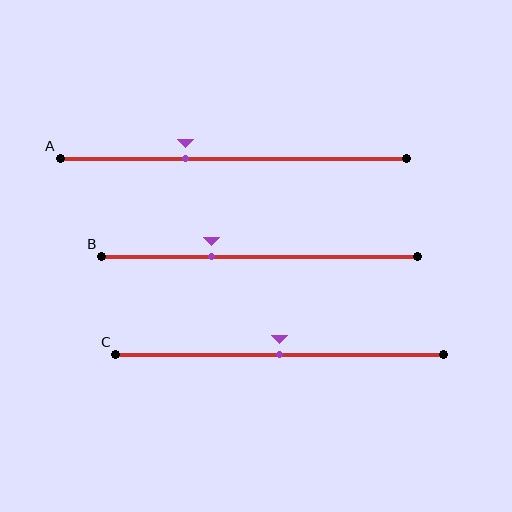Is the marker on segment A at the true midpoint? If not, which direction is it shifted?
No, the marker on segment A is shifted to the left by about 14% of the segment length.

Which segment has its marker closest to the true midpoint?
Segment C has its marker closest to the true midpoint.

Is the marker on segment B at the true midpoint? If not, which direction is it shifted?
No, the marker on segment B is shifted to the left by about 15% of the segment length.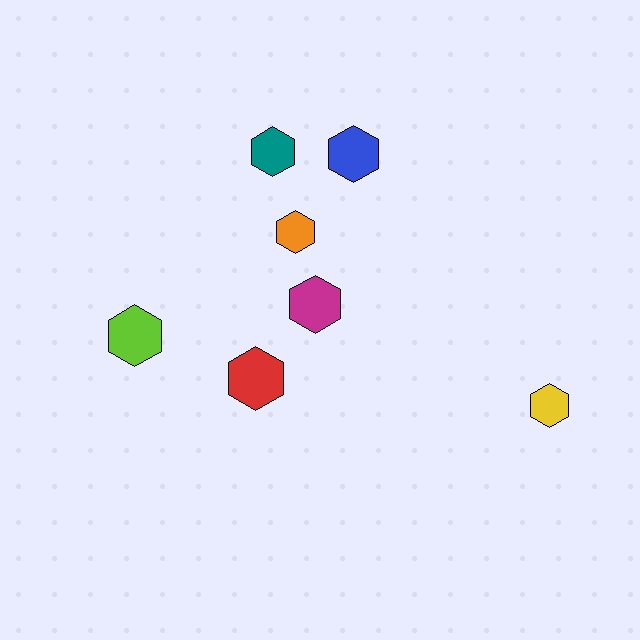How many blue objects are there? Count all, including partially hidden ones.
There is 1 blue object.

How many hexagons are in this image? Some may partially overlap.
There are 7 hexagons.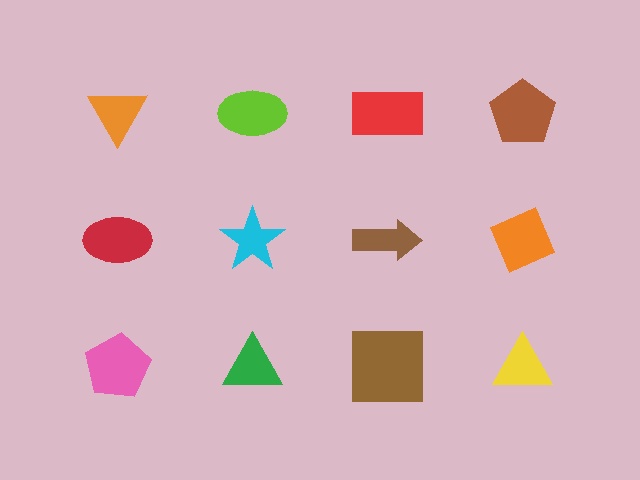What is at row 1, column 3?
A red rectangle.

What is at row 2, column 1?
A red ellipse.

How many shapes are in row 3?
4 shapes.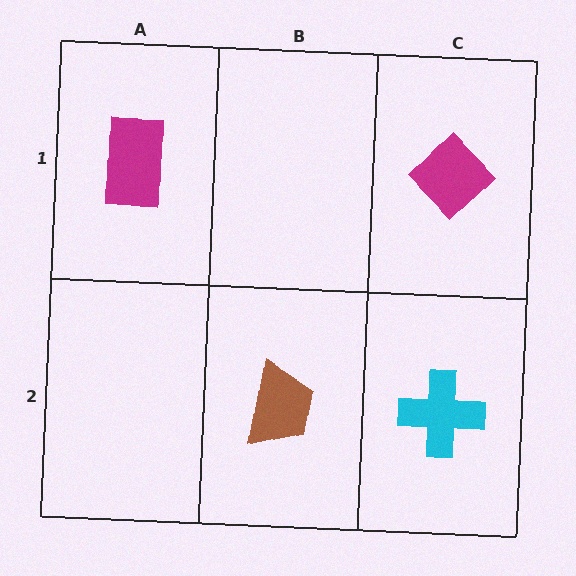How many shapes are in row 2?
2 shapes.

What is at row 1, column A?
A magenta rectangle.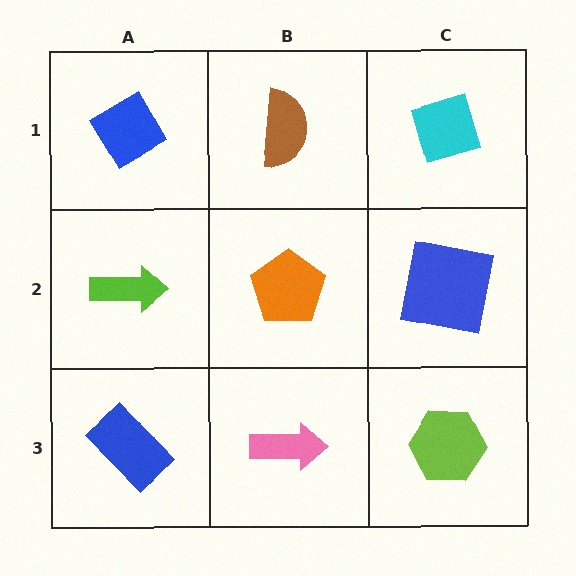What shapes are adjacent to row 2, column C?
A cyan diamond (row 1, column C), a lime hexagon (row 3, column C), an orange pentagon (row 2, column B).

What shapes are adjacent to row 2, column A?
A blue diamond (row 1, column A), a blue rectangle (row 3, column A), an orange pentagon (row 2, column B).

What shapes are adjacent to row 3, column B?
An orange pentagon (row 2, column B), a blue rectangle (row 3, column A), a lime hexagon (row 3, column C).